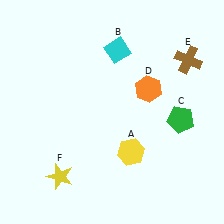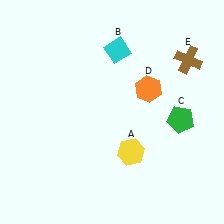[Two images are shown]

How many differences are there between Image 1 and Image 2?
There is 1 difference between the two images.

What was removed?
The yellow star (F) was removed in Image 2.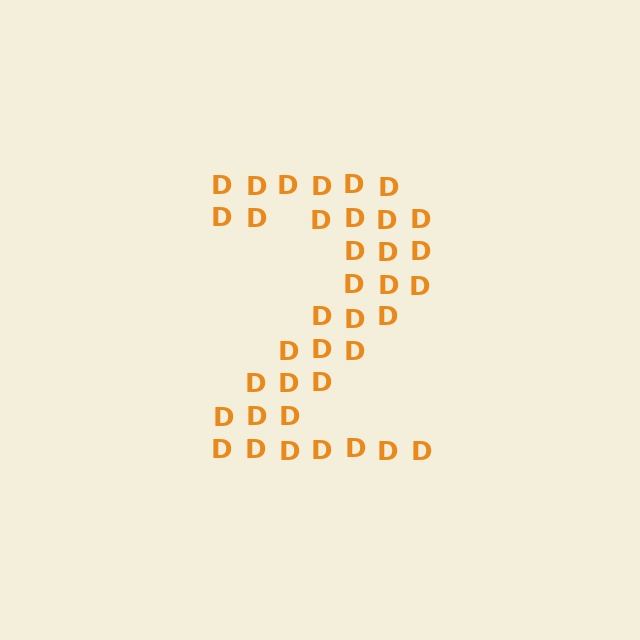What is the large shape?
The large shape is the digit 2.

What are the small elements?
The small elements are letter D's.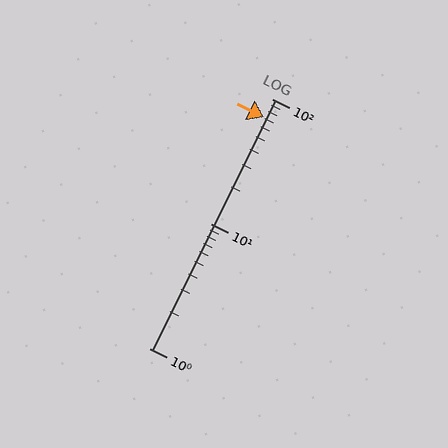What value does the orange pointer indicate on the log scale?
The pointer indicates approximately 71.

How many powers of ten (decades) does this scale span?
The scale spans 2 decades, from 1 to 100.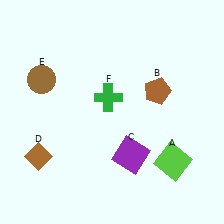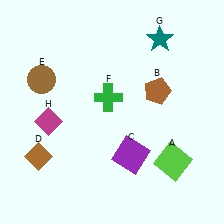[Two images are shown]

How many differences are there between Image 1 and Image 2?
There are 2 differences between the two images.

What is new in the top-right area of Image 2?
A teal star (G) was added in the top-right area of Image 2.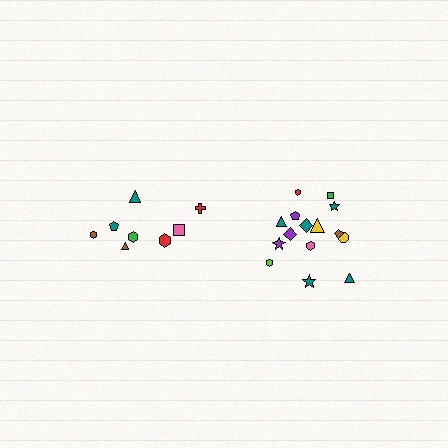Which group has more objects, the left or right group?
The right group.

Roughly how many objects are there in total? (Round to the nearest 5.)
Roughly 25 objects in total.